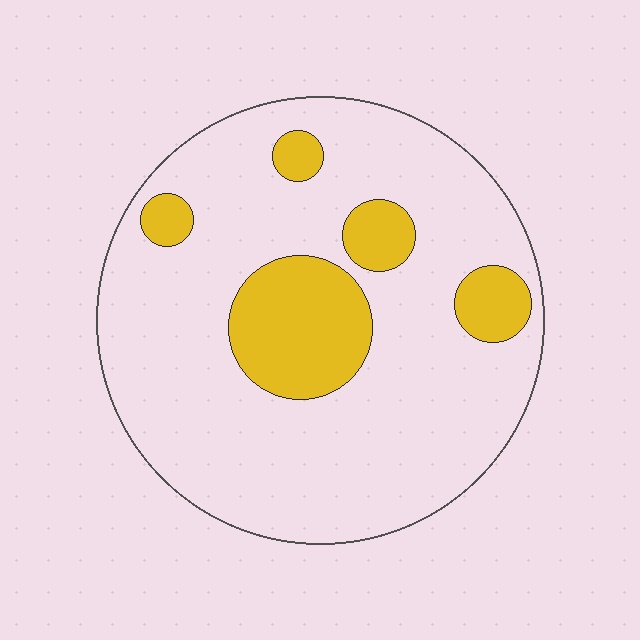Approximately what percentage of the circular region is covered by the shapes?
Approximately 20%.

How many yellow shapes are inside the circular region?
5.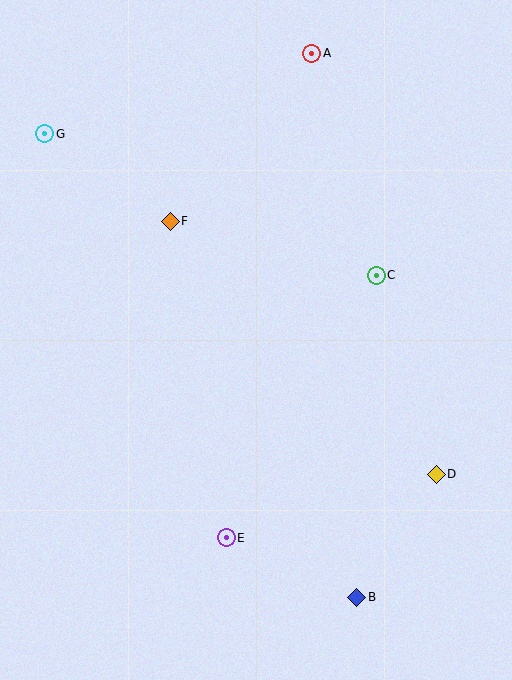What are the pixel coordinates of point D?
Point D is at (436, 474).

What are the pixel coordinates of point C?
Point C is at (376, 275).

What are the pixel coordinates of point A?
Point A is at (312, 53).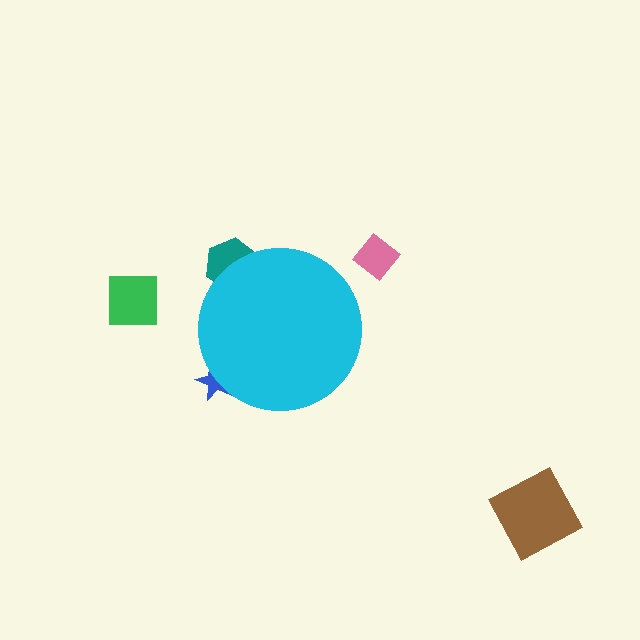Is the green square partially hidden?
No, the green square is fully visible.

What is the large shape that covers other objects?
A cyan circle.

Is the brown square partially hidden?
No, the brown square is fully visible.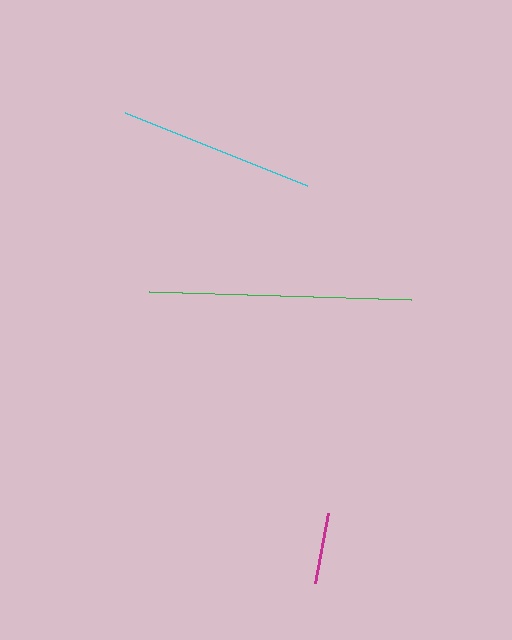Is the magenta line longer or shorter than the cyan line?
The cyan line is longer than the magenta line.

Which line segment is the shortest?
The magenta line is the shortest at approximately 72 pixels.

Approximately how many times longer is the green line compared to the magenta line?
The green line is approximately 3.7 times the length of the magenta line.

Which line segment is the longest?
The green line is the longest at approximately 263 pixels.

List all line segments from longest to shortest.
From longest to shortest: green, cyan, magenta.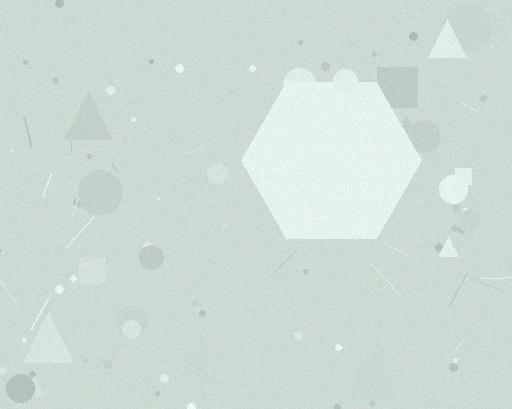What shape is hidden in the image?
A hexagon is hidden in the image.